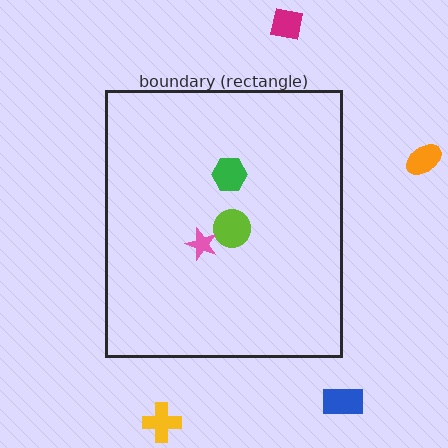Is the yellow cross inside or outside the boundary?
Outside.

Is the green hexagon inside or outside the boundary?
Inside.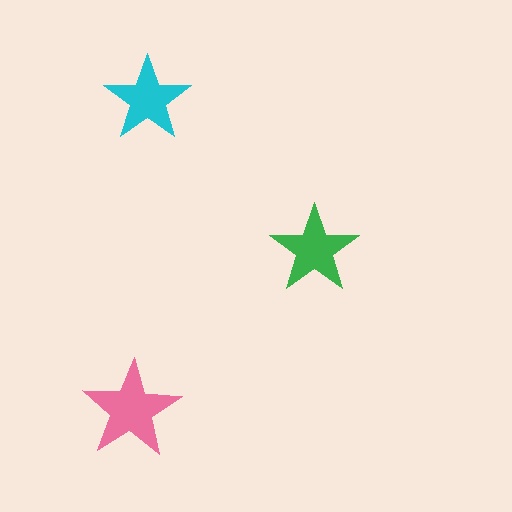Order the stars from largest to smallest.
the pink one, the green one, the cyan one.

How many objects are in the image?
There are 3 objects in the image.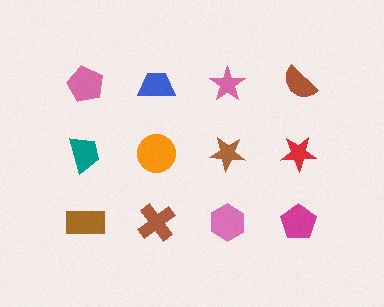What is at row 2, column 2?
An orange circle.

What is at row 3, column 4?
A magenta pentagon.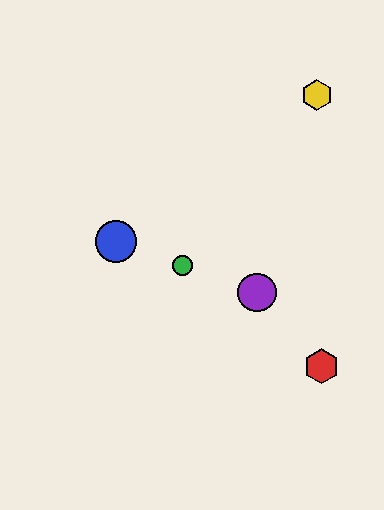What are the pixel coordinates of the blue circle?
The blue circle is at (116, 241).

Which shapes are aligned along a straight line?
The blue circle, the green circle, the purple circle are aligned along a straight line.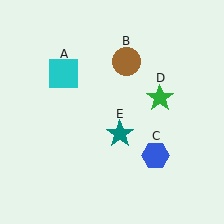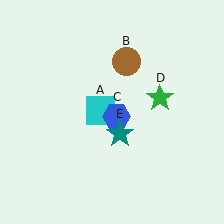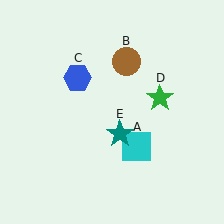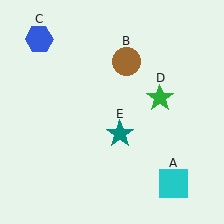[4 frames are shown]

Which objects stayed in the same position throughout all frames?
Brown circle (object B) and green star (object D) and teal star (object E) remained stationary.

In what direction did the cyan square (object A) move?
The cyan square (object A) moved down and to the right.